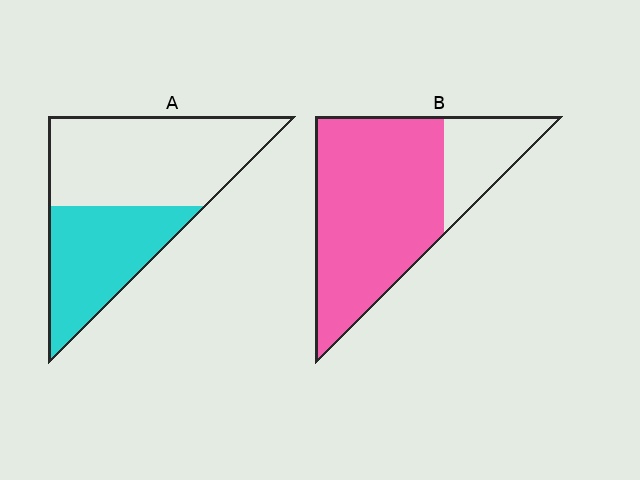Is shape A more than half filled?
No.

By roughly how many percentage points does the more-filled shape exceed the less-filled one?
By roughly 35 percentage points (B over A).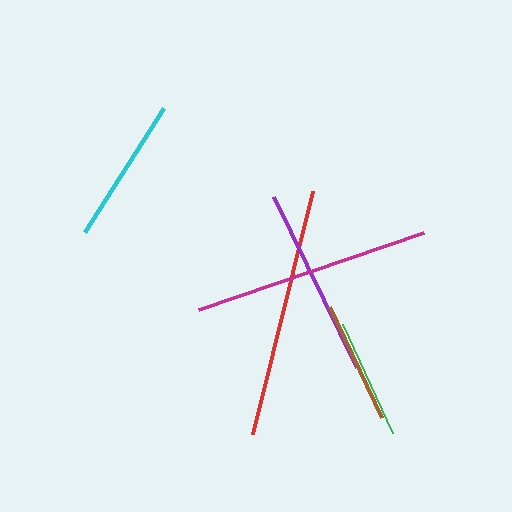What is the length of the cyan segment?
The cyan segment is approximately 147 pixels long.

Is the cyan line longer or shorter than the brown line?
The cyan line is longer than the brown line.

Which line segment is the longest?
The red line is the longest at approximately 250 pixels.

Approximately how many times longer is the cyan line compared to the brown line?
The cyan line is approximately 1.2 times the length of the brown line.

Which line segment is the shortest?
The green line is the shortest at approximately 120 pixels.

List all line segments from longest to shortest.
From longest to shortest: red, magenta, purple, cyan, brown, green.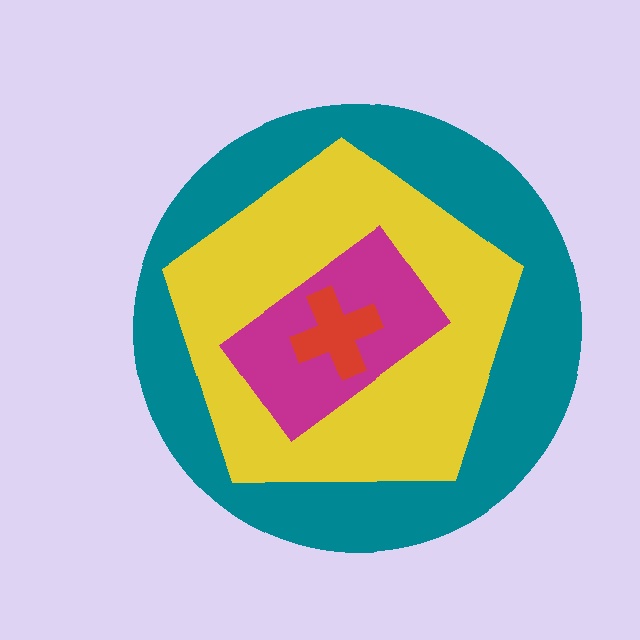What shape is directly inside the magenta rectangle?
The red cross.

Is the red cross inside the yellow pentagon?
Yes.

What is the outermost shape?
The teal circle.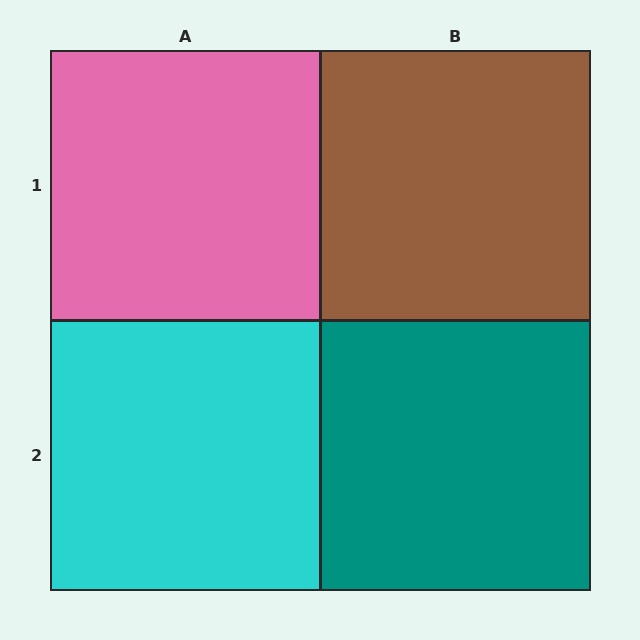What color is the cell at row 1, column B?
Brown.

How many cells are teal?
1 cell is teal.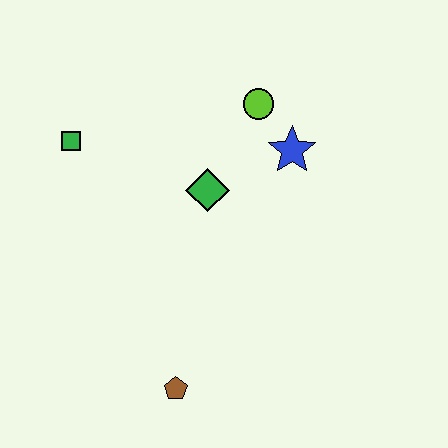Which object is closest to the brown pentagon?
The green diamond is closest to the brown pentagon.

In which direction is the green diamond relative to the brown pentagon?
The green diamond is above the brown pentagon.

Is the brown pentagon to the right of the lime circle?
No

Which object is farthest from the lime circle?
The brown pentagon is farthest from the lime circle.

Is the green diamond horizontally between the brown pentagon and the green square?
No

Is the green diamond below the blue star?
Yes